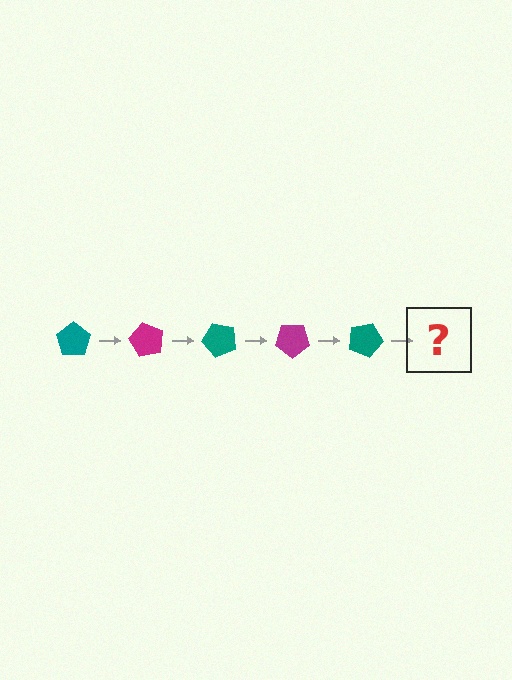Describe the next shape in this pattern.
It should be a magenta pentagon, rotated 300 degrees from the start.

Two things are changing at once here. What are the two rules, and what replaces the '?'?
The two rules are that it rotates 60 degrees each step and the color cycles through teal and magenta. The '?' should be a magenta pentagon, rotated 300 degrees from the start.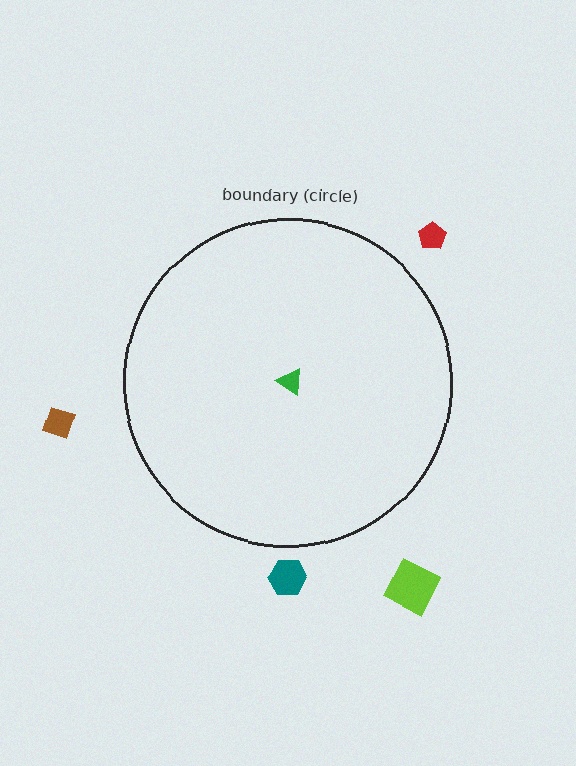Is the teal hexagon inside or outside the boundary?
Outside.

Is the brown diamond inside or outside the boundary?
Outside.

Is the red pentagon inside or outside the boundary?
Outside.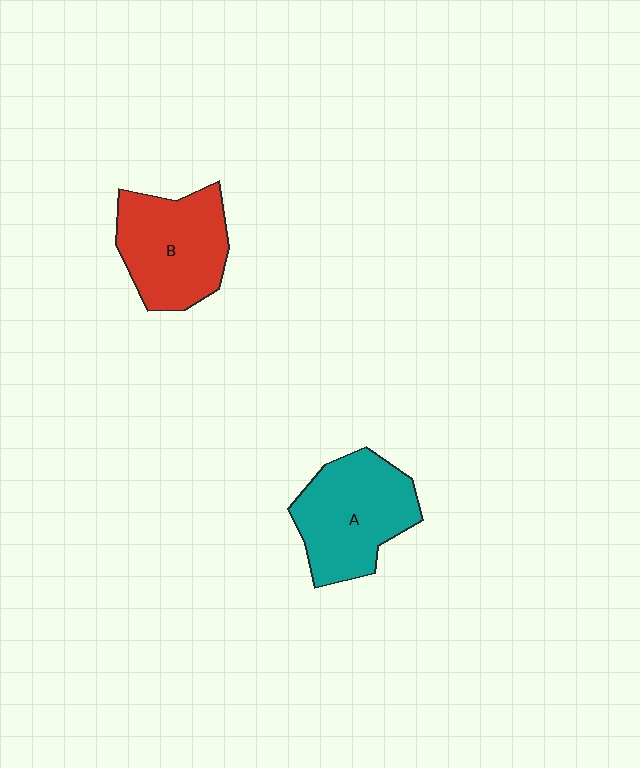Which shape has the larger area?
Shape A (teal).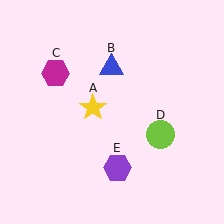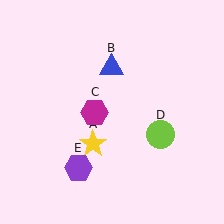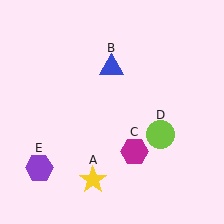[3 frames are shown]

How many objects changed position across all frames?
3 objects changed position: yellow star (object A), magenta hexagon (object C), purple hexagon (object E).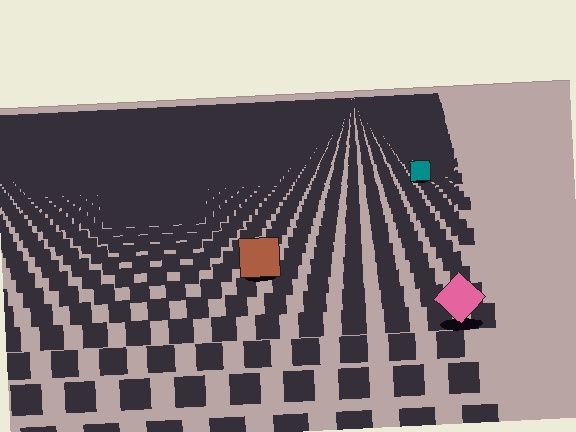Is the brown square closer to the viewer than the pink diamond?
No. The pink diamond is closer — you can tell from the texture gradient: the ground texture is coarser near it.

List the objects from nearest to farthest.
From nearest to farthest: the pink diamond, the brown square, the teal square.